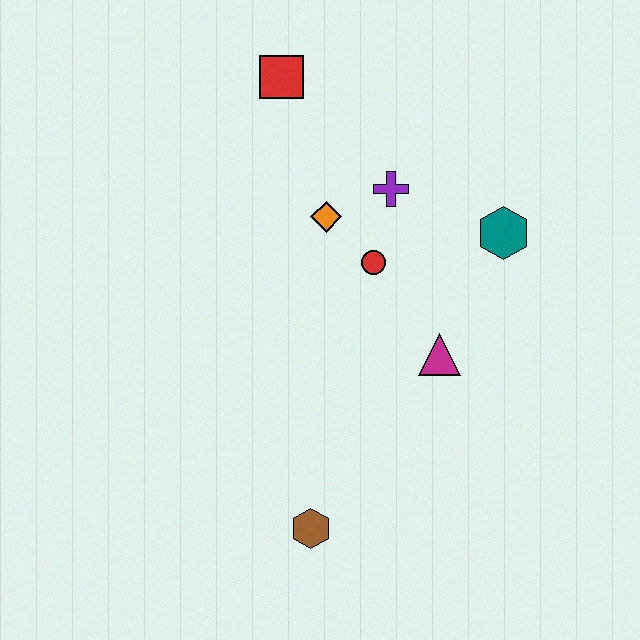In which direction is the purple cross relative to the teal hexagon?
The purple cross is to the left of the teal hexagon.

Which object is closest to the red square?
The orange diamond is closest to the red square.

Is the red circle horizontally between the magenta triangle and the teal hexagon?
No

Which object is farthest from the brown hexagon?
The red square is farthest from the brown hexagon.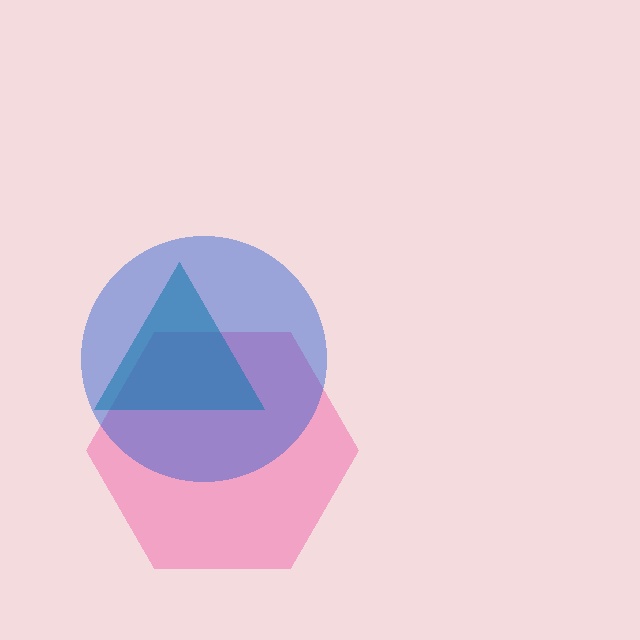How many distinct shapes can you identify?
There are 3 distinct shapes: a pink hexagon, a teal triangle, a blue circle.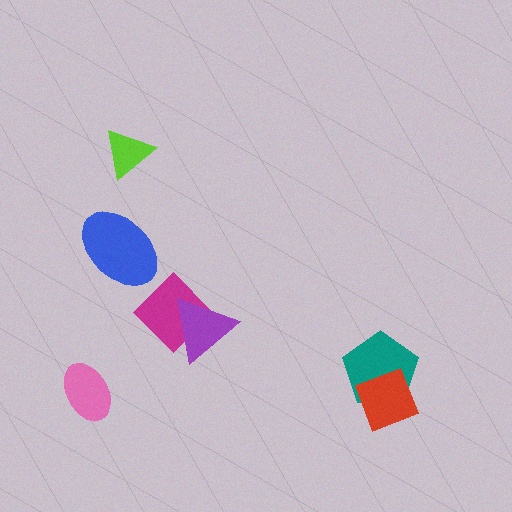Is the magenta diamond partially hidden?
Yes, it is partially covered by another shape.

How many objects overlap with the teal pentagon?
1 object overlaps with the teal pentagon.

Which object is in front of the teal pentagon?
The red diamond is in front of the teal pentagon.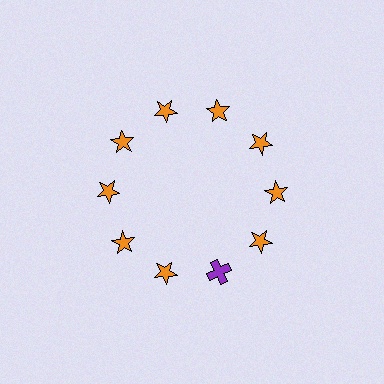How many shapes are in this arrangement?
There are 10 shapes arranged in a ring pattern.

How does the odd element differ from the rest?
It differs in both color (purple instead of orange) and shape (cross instead of star).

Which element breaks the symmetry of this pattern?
The purple cross at roughly the 5 o'clock position breaks the symmetry. All other shapes are orange stars.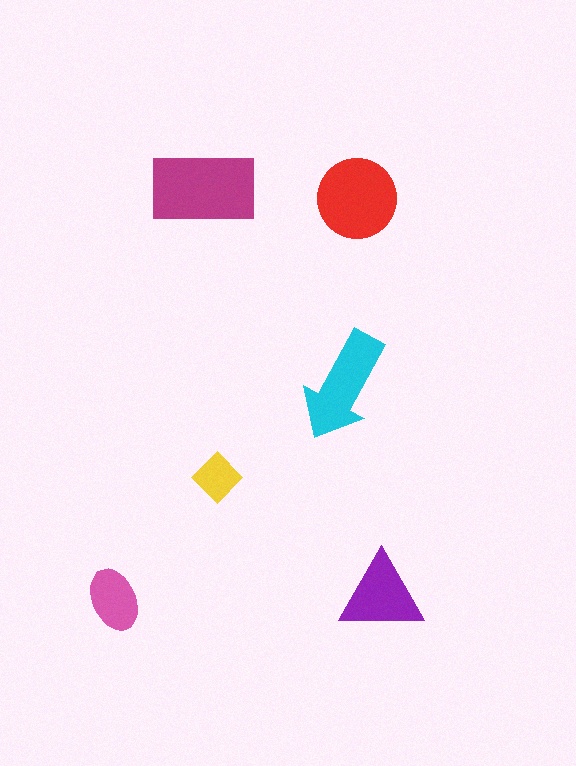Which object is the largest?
The magenta rectangle.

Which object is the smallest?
The yellow diamond.